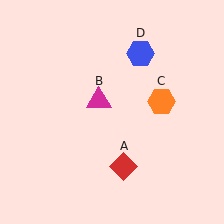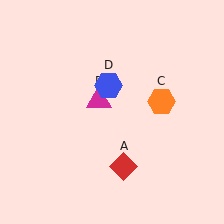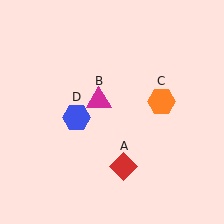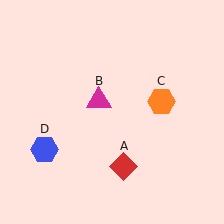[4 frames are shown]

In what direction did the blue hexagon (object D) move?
The blue hexagon (object D) moved down and to the left.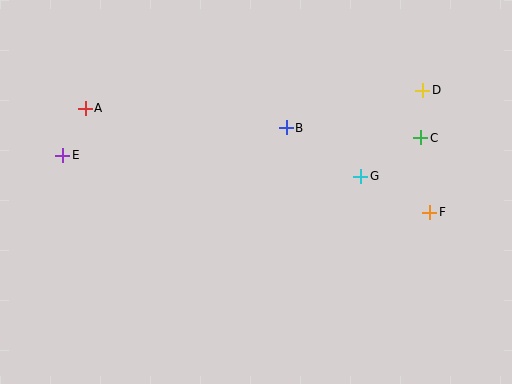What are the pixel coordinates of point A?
Point A is at (85, 108).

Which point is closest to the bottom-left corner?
Point E is closest to the bottom-left corner.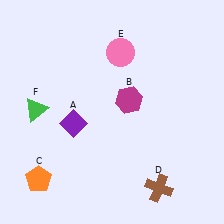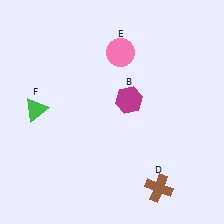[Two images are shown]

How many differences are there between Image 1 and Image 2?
There are 2 differences between the two images.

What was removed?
The orange pentagon (C), the purple diamond (A) were removed in Image 2.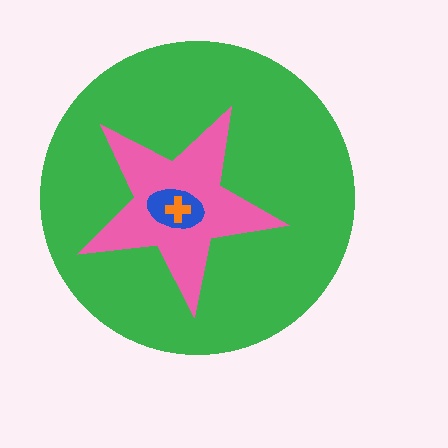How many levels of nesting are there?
4.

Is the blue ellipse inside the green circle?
Yes.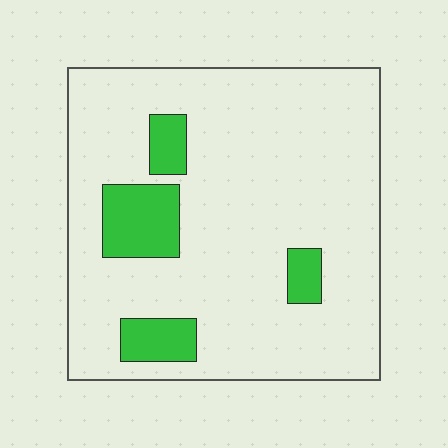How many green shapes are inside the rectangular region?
4.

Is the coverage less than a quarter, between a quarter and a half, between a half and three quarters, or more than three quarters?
Less than a quarter.